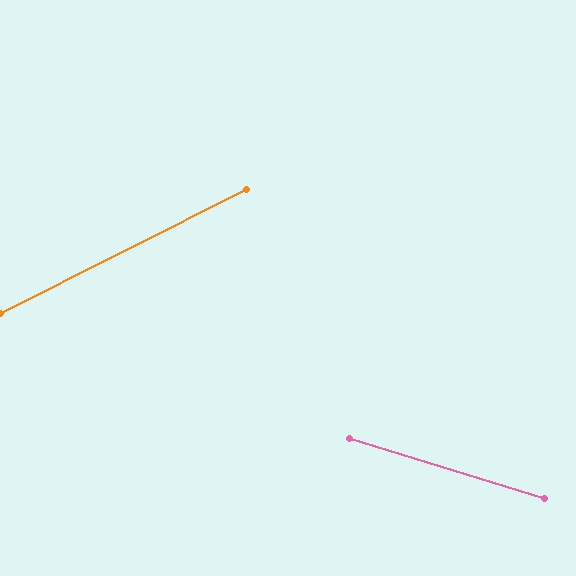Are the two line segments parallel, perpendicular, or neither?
Neither parallel nor perpendicular — they differ by about 44°.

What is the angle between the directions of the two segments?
Approximately 44 degrees.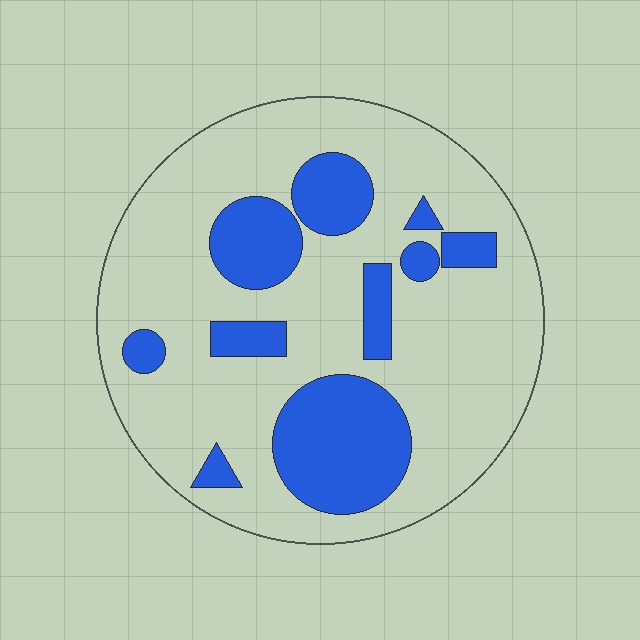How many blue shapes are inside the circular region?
10.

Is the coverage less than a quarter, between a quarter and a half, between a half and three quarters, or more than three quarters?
Between a quarter and a half.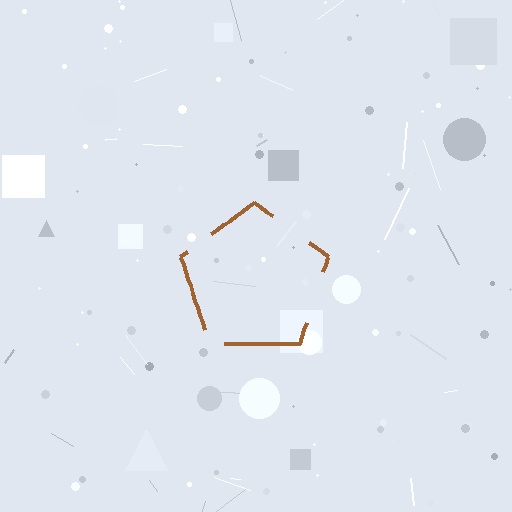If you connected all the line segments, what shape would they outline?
They would outline a pentagon.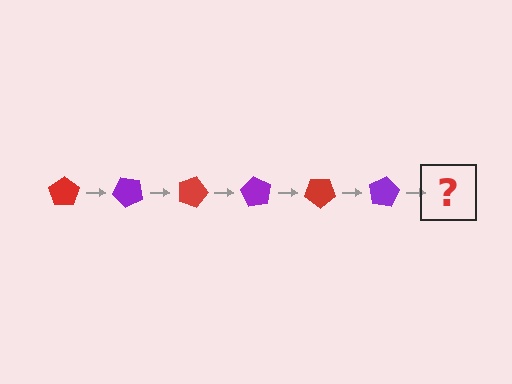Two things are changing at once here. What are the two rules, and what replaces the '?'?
The two rules are that it rotates 45 degrees each step and the color cycles through red and purple. The '?' should be a red pentagon, rotated 270 degrees from the start.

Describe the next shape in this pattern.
It should be a red pentagon, rotated 270 degrees from the start.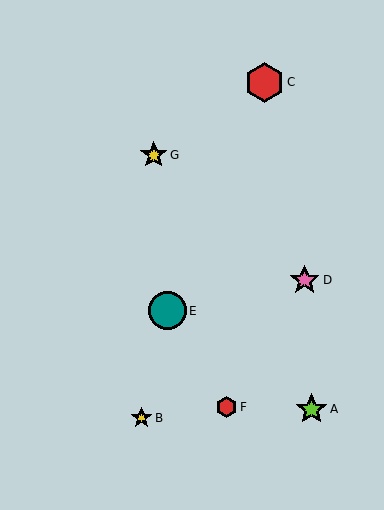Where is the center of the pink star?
The center of the pink star is at (305, 280).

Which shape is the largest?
The red hexagon (labeled C) is the largest.